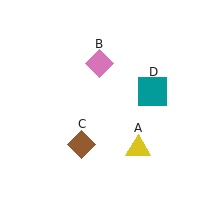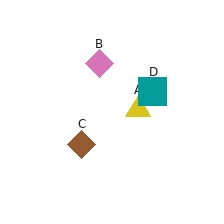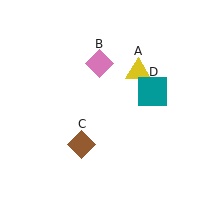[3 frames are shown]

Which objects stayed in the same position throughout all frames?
Pink diamond (object B) and brown diamond (object C) and teal square (object D) remained stationary.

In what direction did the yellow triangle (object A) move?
The yellow triangle (object A) moved up.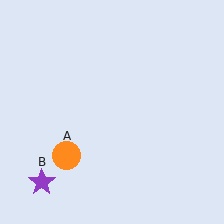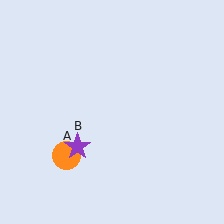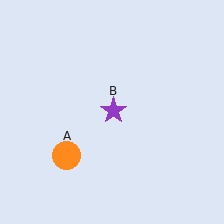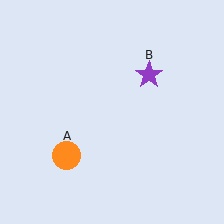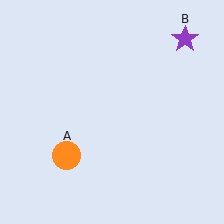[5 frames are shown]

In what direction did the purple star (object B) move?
The purple star (object B) moved up and to the right.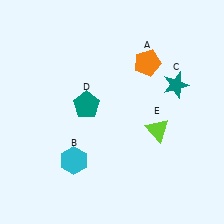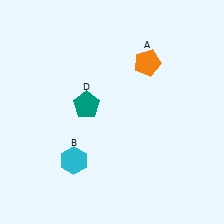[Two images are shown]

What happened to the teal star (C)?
The teal star (C) was removed in Image 2. It was in the top-right area of Image 1.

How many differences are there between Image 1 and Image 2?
There are 2 differences between the two images.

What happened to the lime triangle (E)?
The lime triangle (E) was removed in Image 2. It was in the bottom-right area of Image 1.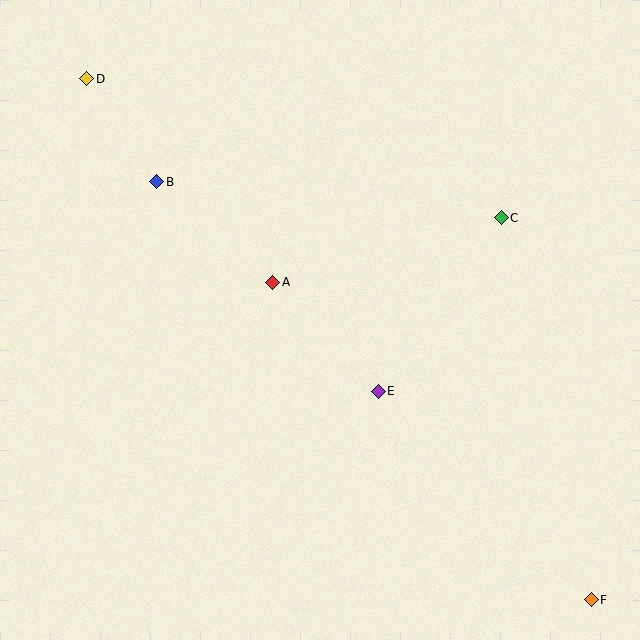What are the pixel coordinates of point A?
Point A is at (273, 282).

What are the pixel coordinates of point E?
Point E is at (378, 391).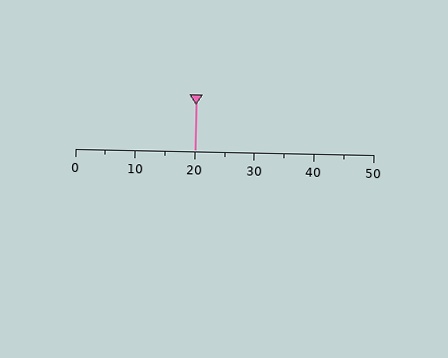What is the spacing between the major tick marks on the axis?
The major ticks are spaced 10 apart.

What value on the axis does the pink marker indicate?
The marker indicates approximately 20.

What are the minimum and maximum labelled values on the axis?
The axis runs from 0 to 50.